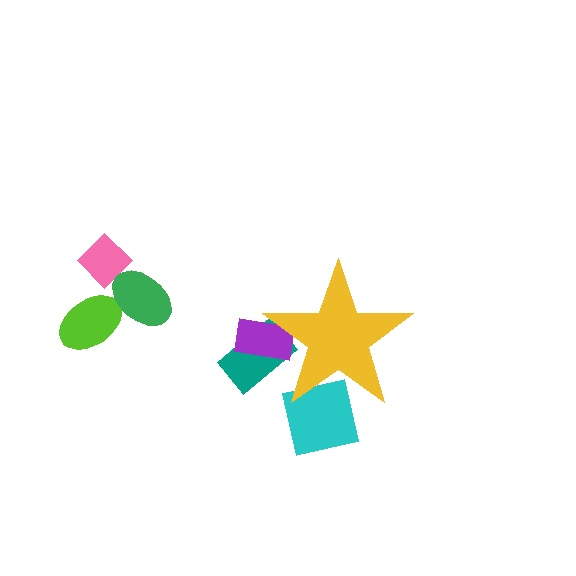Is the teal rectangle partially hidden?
Yes, the teal rectangle is partially hidden behind the yellow star.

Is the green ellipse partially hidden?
No, the green ellipse is fully visible.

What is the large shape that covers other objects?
A yellow star.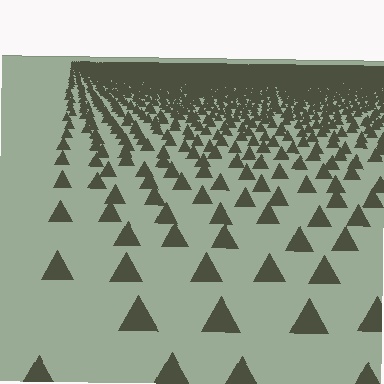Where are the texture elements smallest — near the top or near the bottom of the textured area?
Near the top.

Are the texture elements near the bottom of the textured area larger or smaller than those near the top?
Larger. Near the bottom, elements are closer to the viewer and appear at a bigger on-screen size.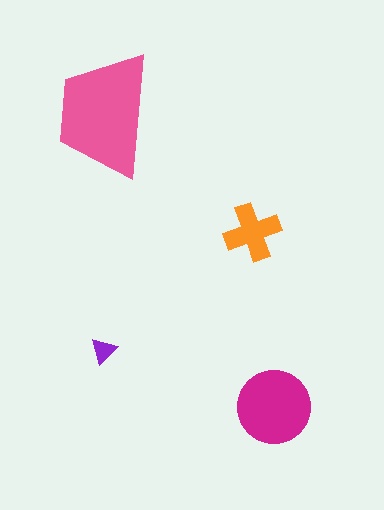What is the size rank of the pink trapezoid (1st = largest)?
1st.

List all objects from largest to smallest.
The pink trapezoid, the magenta circle, the orange cross, the purple triangle.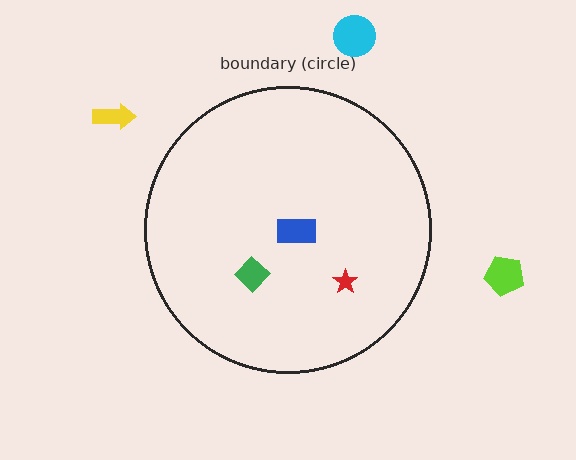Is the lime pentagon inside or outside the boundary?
Outside.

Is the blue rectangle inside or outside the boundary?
Inside.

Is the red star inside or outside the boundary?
Inside.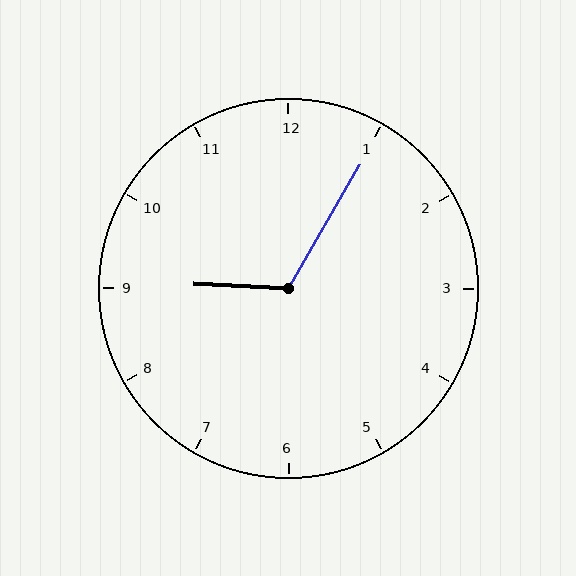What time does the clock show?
9:05.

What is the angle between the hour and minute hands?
Approximately 118 degrees.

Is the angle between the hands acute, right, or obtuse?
It is obtuse.